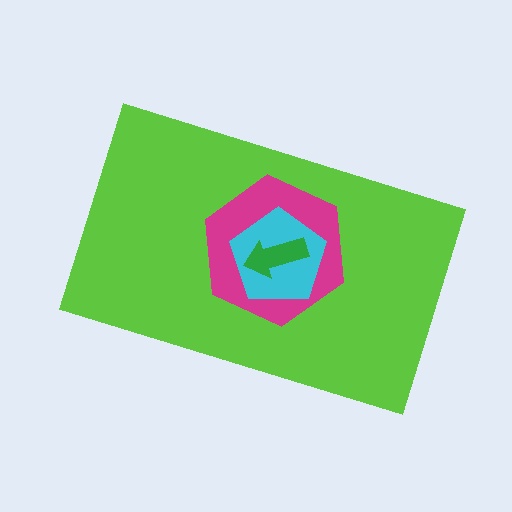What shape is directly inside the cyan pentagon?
The green arrow.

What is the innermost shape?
The green arrow.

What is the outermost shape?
The lime rectangle.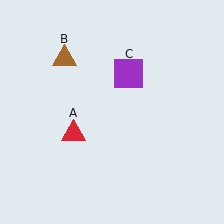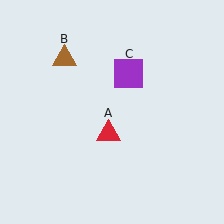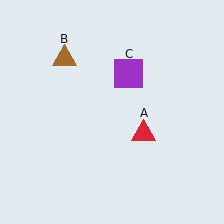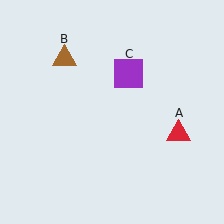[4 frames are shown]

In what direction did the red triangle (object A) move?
The red triangle (object A) moved right.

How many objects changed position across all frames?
1 object changed position: red triangle (object A).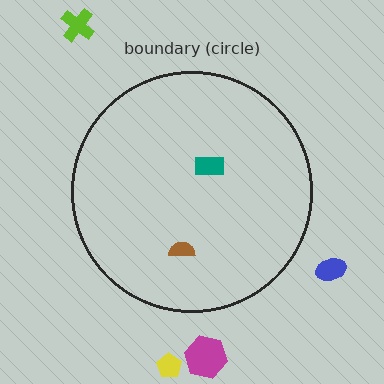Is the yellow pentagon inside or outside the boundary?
Outside.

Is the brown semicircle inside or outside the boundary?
Inside.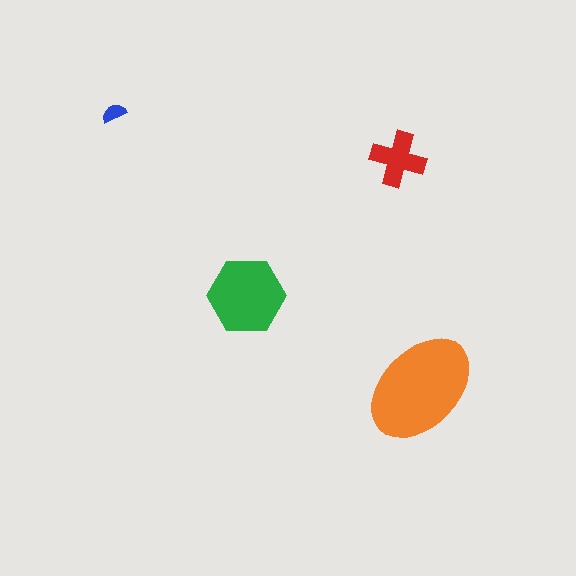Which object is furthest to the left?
The blue semicircle is leftmost.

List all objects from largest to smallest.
The orange ellipse, the green hexagon, the red cross, the blue semicircle.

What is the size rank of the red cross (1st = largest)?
3rd.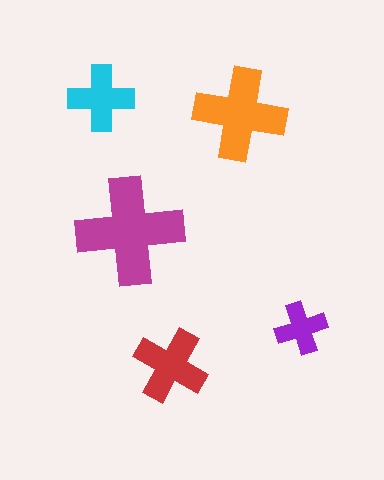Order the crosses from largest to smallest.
the magenta one, the orange one, the red one, the cyan one, the purple one.